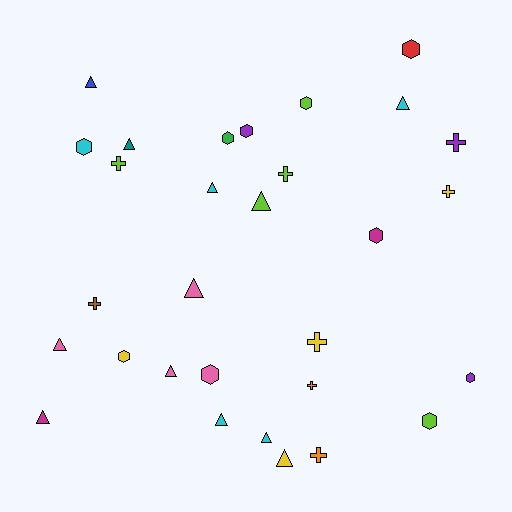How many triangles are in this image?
There are 12 triangles.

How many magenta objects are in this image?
There are 2 magenta objects.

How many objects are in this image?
There are 30 objects.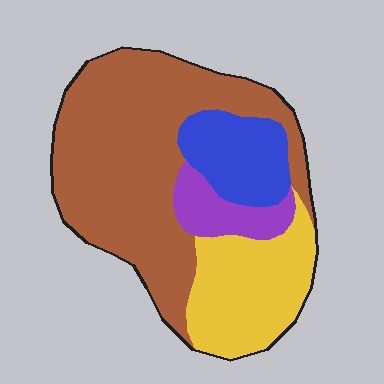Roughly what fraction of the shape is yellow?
Yellow covers 23% of the shape.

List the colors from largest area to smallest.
From largest to smallest: brown, yellow, blue, purple.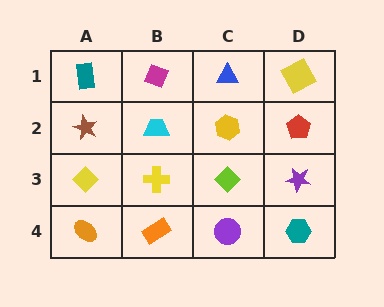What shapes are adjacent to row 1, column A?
A brown star (row 2, column A), a magenta diamond (row 1, column B).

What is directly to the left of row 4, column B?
An orange ellipse.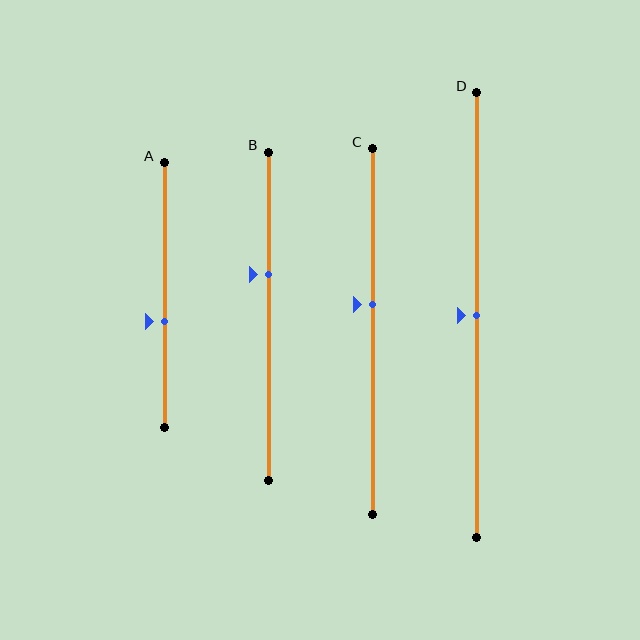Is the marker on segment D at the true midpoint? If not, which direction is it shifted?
Yes, the marker on segment D is at the true midpoint.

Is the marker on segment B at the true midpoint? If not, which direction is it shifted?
No, the marker on segment B is shifted upward by about 13% of the segment length.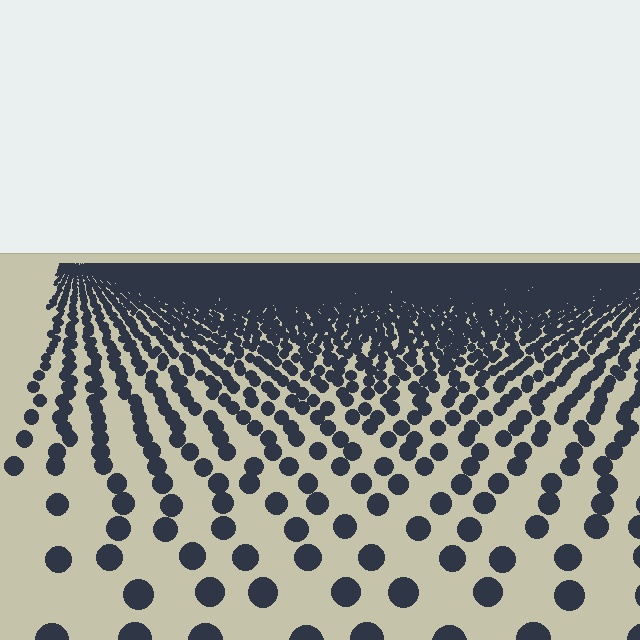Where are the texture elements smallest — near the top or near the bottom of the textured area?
Near the top.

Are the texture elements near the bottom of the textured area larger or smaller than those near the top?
Larger. Near the bottom, elements are closer to the viewer and appear at a bigger on-screen size.